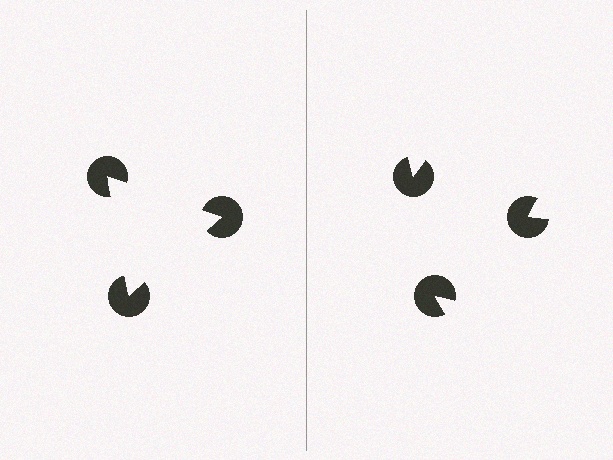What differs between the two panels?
The pac-man discs are positioned identically on both sides; only the wedge orientations differ. On the left they align to a triangle; on the right they are misaligned.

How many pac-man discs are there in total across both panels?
6 — 3 on each side.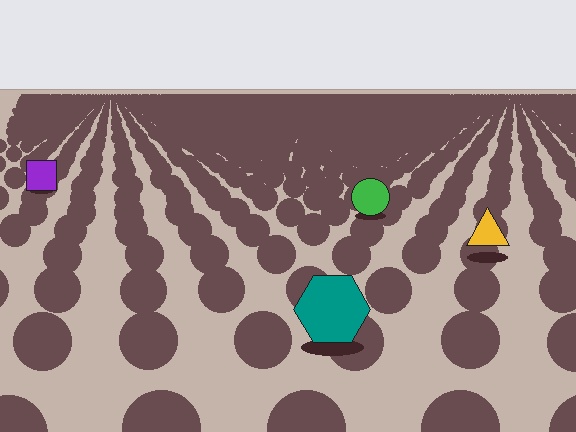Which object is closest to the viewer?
The teal hexagon is closest. The texture marks near it are larger and more spread out.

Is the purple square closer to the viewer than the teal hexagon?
No. The teal hexagon is closer — you can tell from the texture gradient: the ground texture is coarser near it.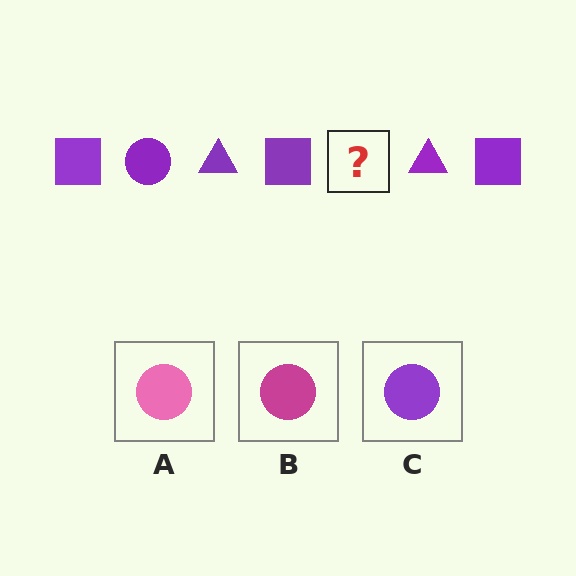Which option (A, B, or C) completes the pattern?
C.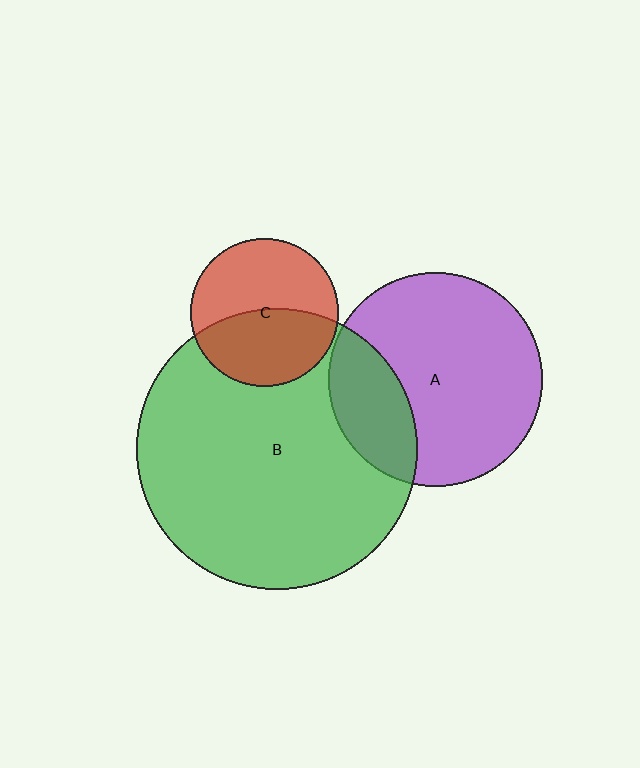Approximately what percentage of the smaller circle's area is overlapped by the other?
Approximately 25%.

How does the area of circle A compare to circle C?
Approximately 2.1 times.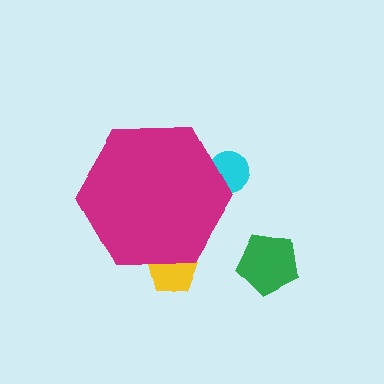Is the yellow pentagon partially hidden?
Yes, the yellow pentagon is partially hidden behind the magenta hexagon.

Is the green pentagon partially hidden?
No, the green pentagon is fully visible.